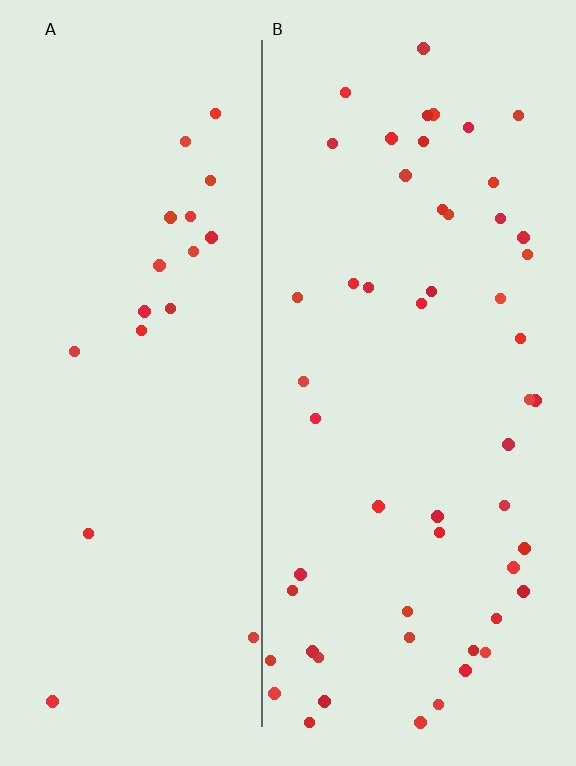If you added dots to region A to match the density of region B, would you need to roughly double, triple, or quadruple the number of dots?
Approximately triple.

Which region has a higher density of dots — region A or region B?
B (the right).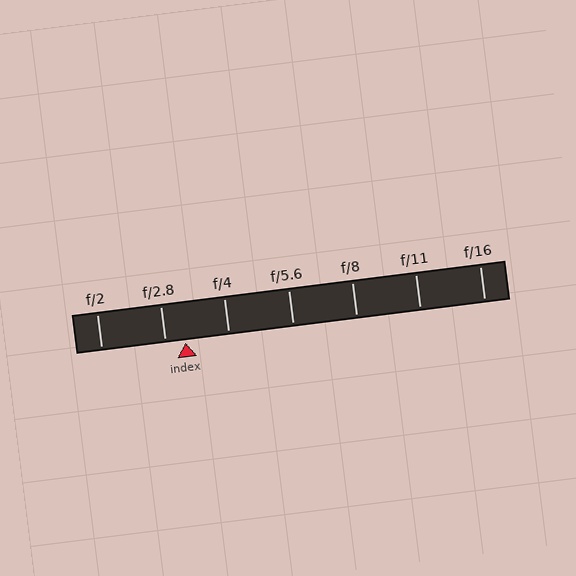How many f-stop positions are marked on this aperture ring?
There are 7 f-stop positions marked.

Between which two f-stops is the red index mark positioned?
The index mark is between f/2.8 and f/4.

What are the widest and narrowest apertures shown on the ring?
The widest aperture shown is f/2 and the narrowest is f/16.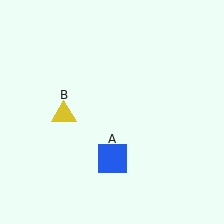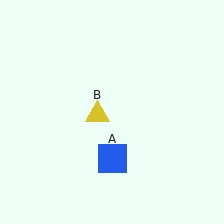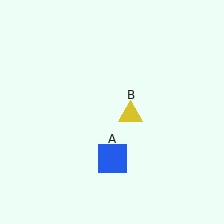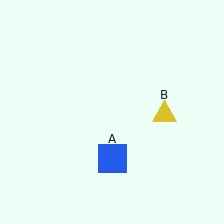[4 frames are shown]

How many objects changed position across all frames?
1 object changed position: yellow triangle (object B).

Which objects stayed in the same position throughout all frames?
Blue square (object A) remained stationary.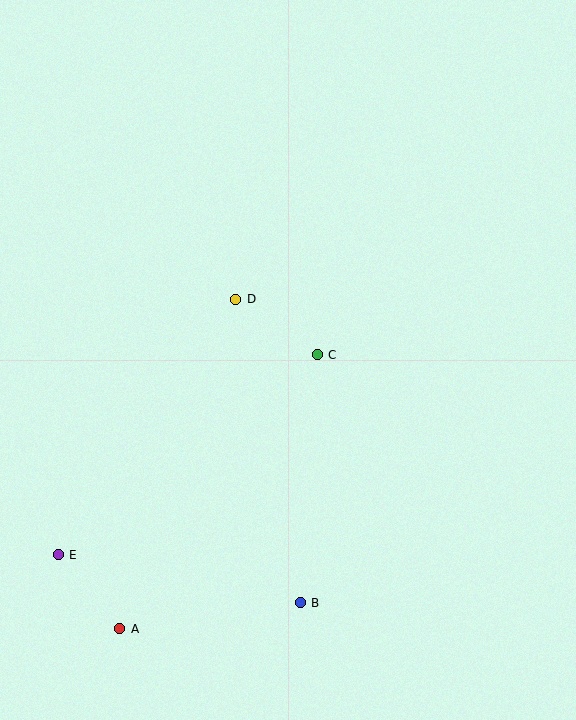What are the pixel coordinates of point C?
Point C is at (317, 355).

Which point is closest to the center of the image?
Point C at (317, 355) is closest to the center.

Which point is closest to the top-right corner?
Point C is closest to the top-right corner.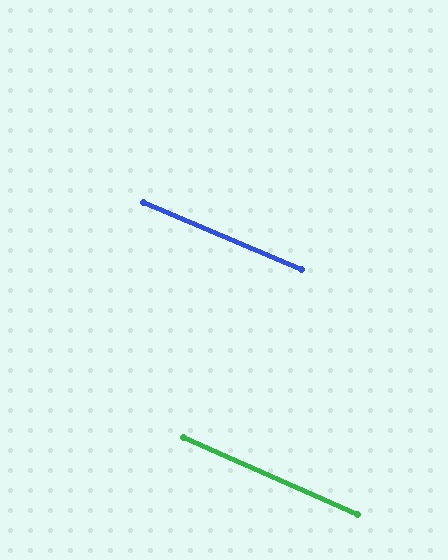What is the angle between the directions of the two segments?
Approximately 1 degree.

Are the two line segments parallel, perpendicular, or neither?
Parallel — their directions differ by only 0.9°.